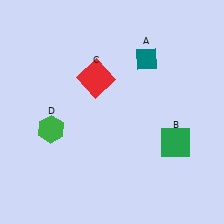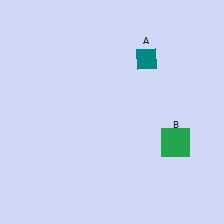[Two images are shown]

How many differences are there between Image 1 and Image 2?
There are 2 differences between the two images.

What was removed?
The red square (C), the green hexagon (D) were removed in Image 2.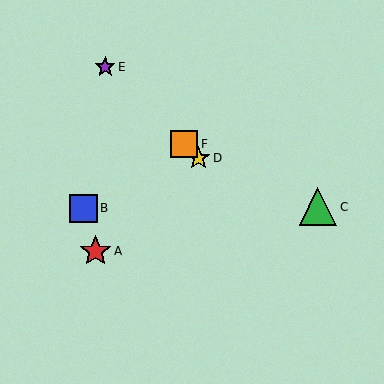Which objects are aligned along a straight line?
Objects D, E, F are aligned along a straight line.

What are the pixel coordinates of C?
Object C is at (318, 207).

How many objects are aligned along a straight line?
3 objects (D, E, F) are aligned along a straight line.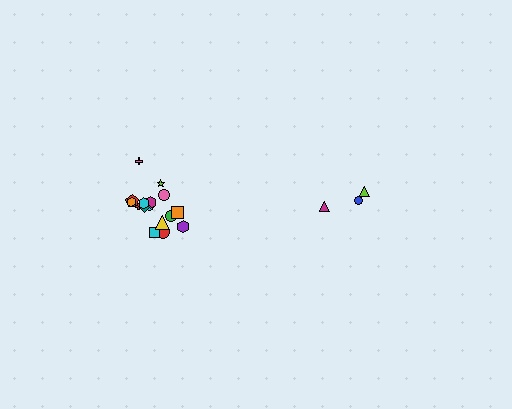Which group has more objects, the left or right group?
The left group.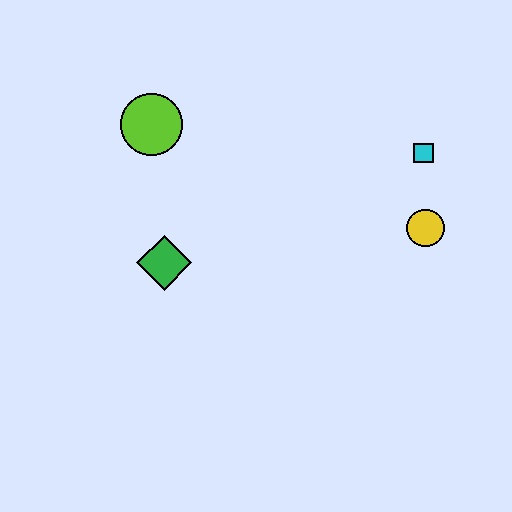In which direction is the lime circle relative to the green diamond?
The lime circle is above the green diamond.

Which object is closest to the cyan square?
The yellow circle is closest to the cyan square.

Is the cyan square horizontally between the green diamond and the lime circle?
No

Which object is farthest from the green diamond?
The cyan square is farthest from the green diamond.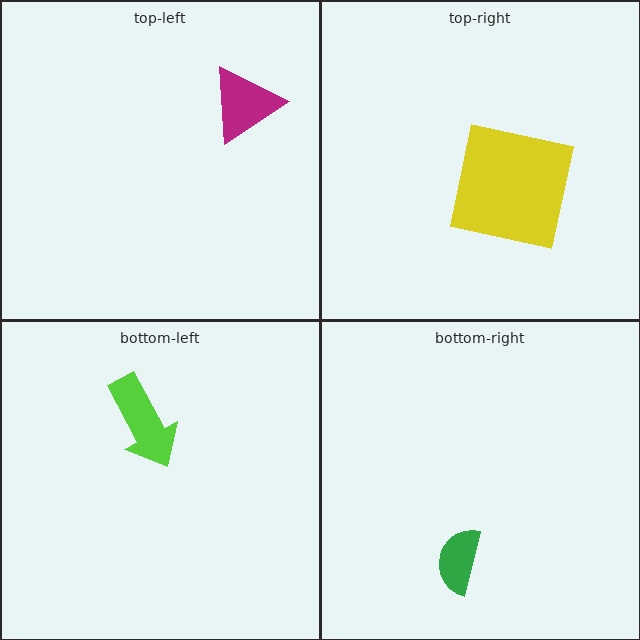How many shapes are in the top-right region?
1.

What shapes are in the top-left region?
The magenta triangle.